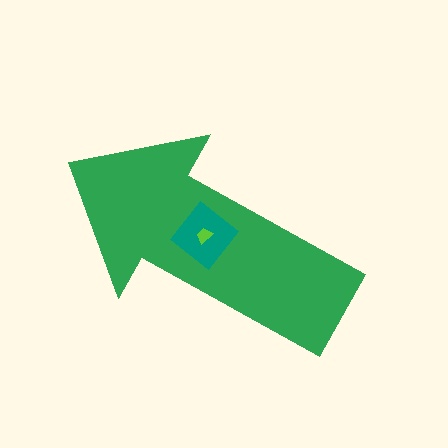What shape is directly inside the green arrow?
The teal diamond.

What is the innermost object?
The lime trapezoid.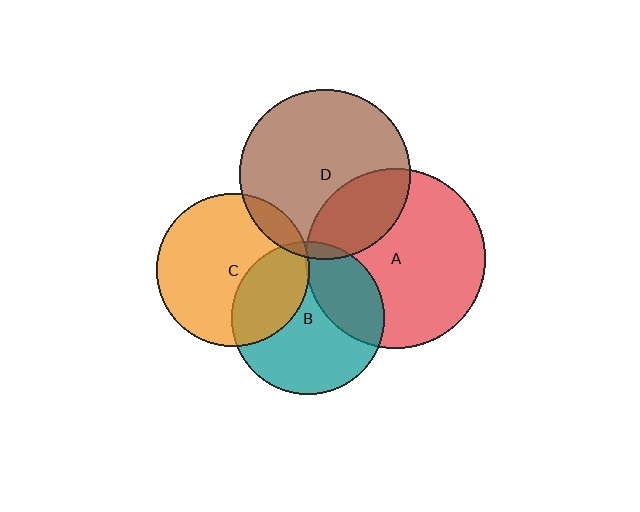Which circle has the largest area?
Circle A (red).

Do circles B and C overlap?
Yes.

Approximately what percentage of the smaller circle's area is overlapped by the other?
Approximately 30%.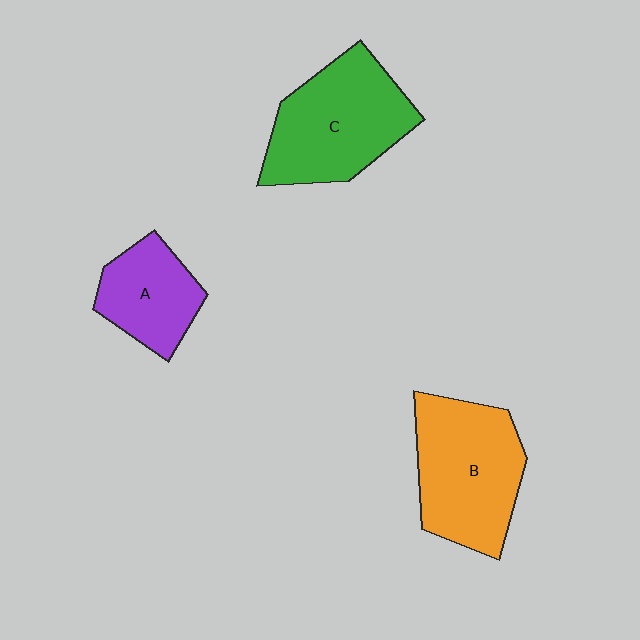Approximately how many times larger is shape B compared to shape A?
Approximately 1.6 times.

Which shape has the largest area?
Shape B (orange).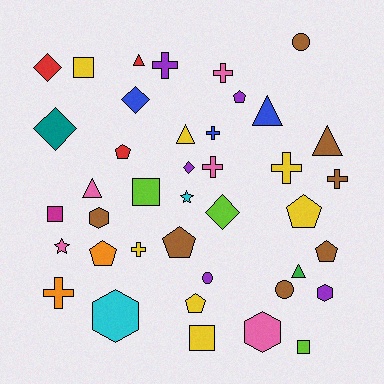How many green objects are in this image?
There is 1 green object.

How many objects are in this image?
There are 40 objects.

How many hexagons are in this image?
There are 4 hexagons.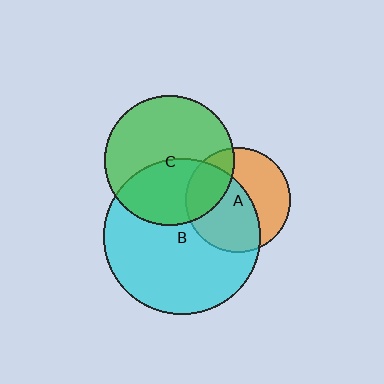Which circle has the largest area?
Circle B (cyan).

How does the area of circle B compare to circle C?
Approximately 1.4 times.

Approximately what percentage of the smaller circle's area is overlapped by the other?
Approximately 25%.